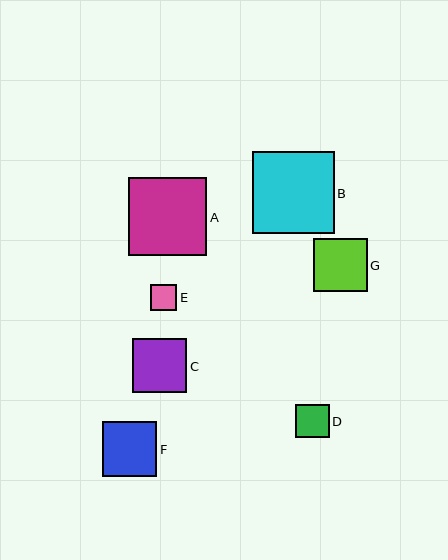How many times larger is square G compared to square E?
Square G is approximately 2.1 times the size of square E.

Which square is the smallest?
Square E is the smallest with a size of approximately 26 pixels.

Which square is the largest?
Square B is the largest with a size of approximately 82 pixels.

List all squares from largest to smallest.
From largest to smallest: B, A, F, C, G, D, E.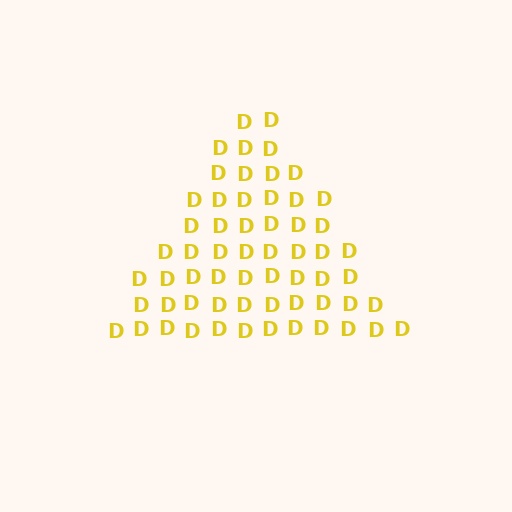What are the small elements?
The small elements are letter D's.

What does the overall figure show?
The overall figure shows a triangle.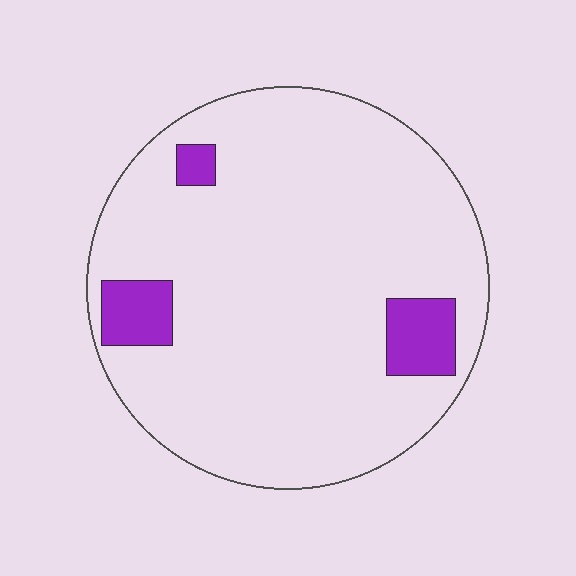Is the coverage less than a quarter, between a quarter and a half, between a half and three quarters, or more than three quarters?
Less than a quarter.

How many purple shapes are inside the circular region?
3.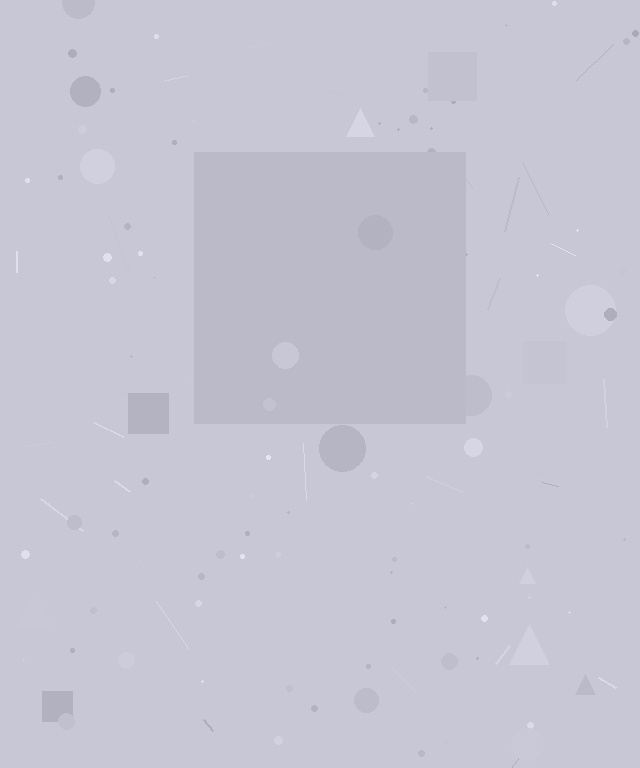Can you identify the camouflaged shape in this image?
The camouflaged shape is a square.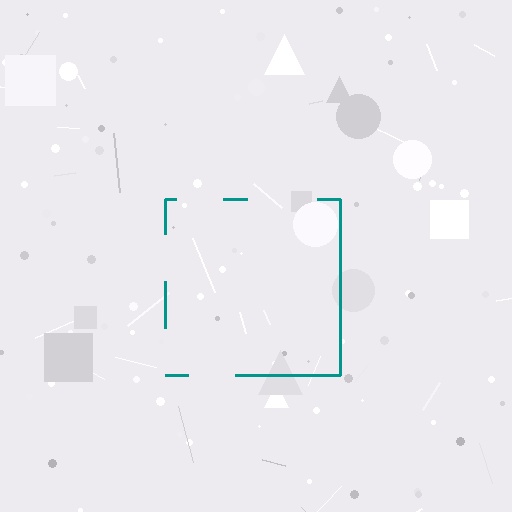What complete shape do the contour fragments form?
The contour fragments form a square.